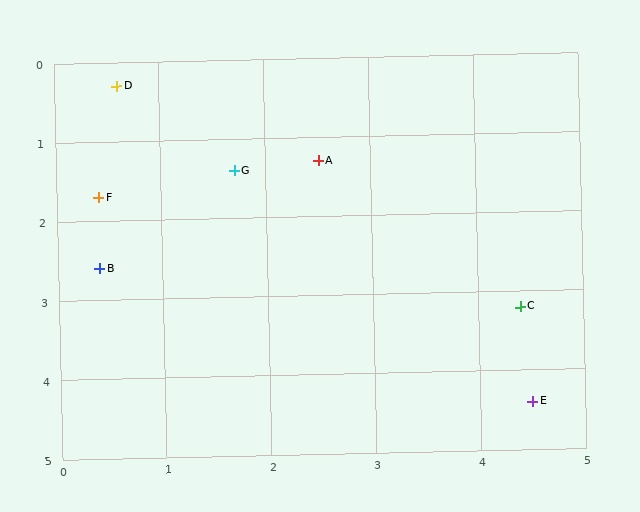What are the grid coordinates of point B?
Point B is at approximately (0.4, 2.6).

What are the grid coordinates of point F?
Point F is at approximately (0.4, 1.7).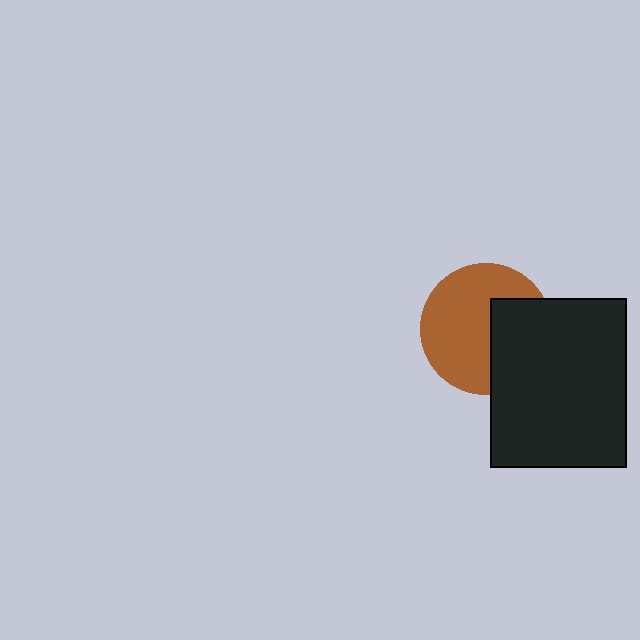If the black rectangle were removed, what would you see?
You would see the complete brown circle.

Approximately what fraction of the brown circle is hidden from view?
Roughly 37% of the brown circle is hidden behind the black rectangle.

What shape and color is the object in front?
The object in front is a black rectangle.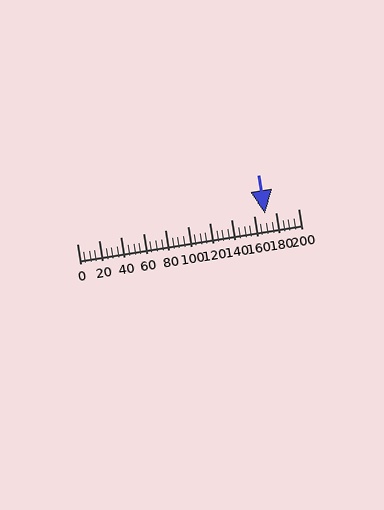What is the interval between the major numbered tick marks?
The major tick marks are spaced 20 units apart.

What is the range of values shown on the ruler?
The ruler shows values from 0 to 200.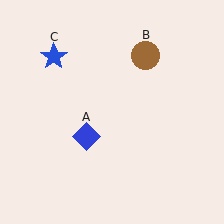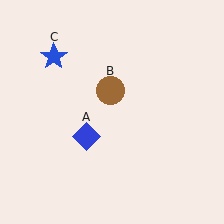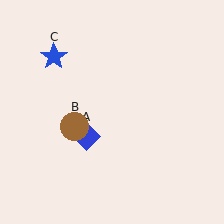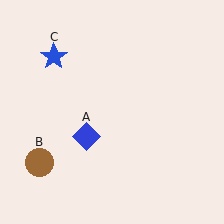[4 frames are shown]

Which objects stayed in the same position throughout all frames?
Blue diamond (object A) and blue star (object C) remained stationary.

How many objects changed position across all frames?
1 object changed position: brown circle (object B).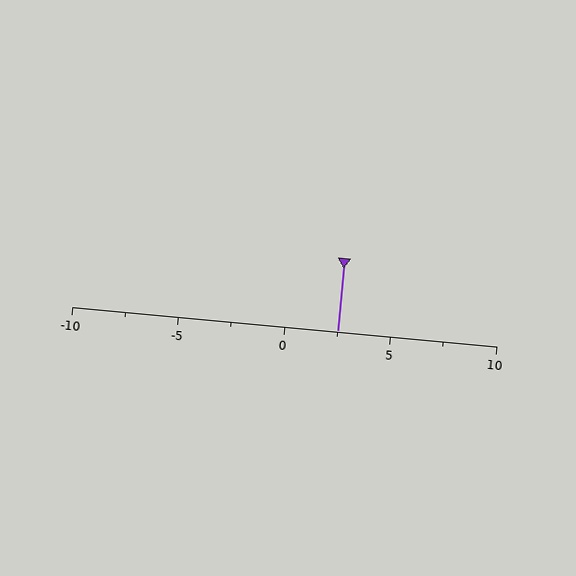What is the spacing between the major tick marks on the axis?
The major ticks are spaced 5 apart.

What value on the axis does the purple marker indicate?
The marker indicates approximately 2.5.